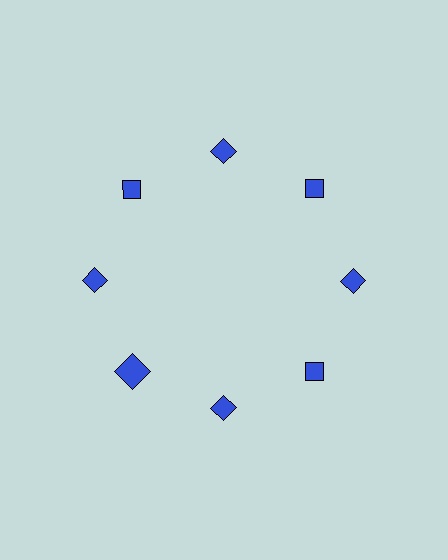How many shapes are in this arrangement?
There are 8 shapes arranged in a ring pattern.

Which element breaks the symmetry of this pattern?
The blue square at roughly the 8 o'clock position breaks the symmetry. All other shapes are blue diamonds.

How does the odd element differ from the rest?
It has a different shape: square instead of diamond.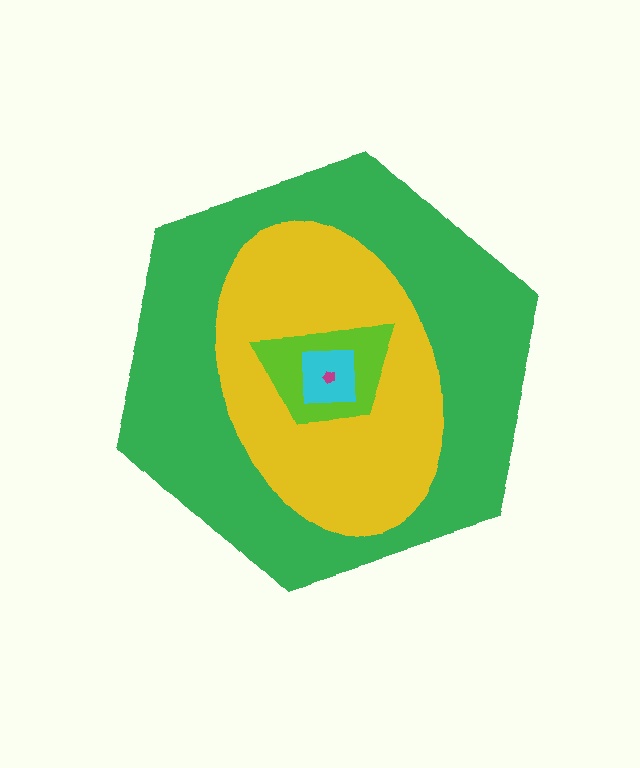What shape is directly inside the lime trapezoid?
The cyan square.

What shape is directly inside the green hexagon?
The yellow ellipse.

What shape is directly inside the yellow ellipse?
The lime trapezoid.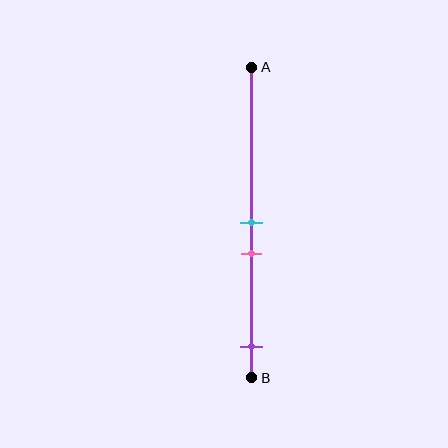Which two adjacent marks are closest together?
The cyan and pink marks are the closest adjacent pair.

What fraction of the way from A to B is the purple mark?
The purple mark is approximately 90% (0.9) of the way from A to B.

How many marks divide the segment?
There are 3 marks dividing the segment.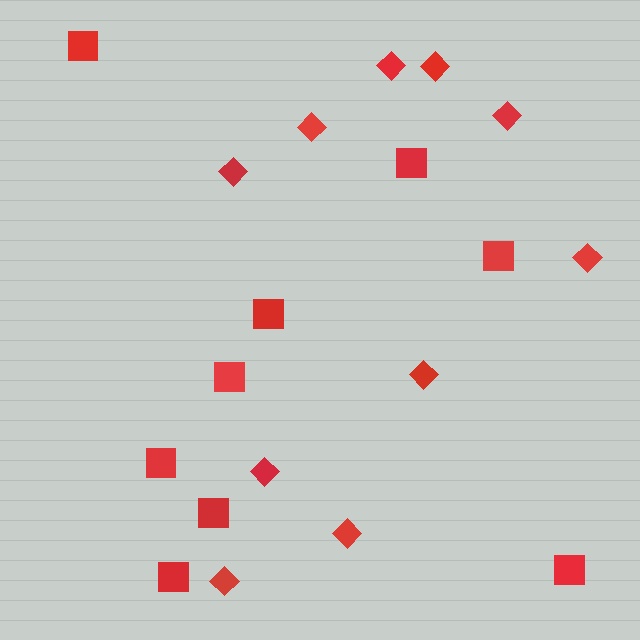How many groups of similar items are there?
There are 2 groups: one group of squares (9) and one group of diamonds (10).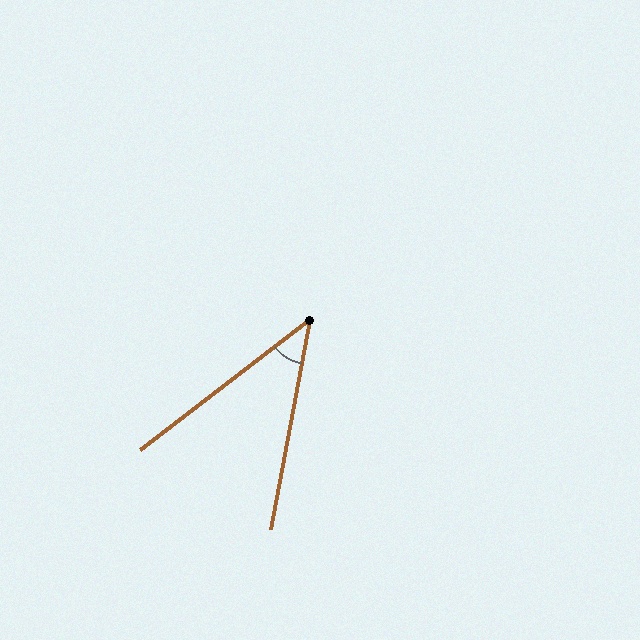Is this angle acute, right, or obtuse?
It is acute.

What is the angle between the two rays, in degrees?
Approximately 42 degrees.